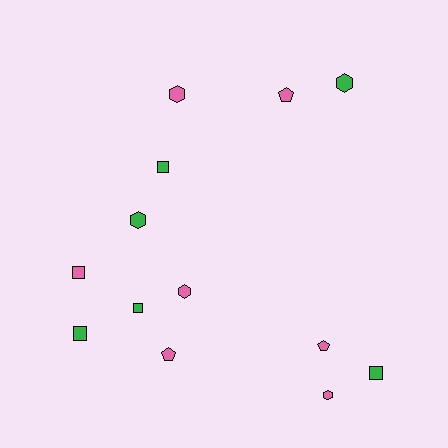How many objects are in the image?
There are 13 objects.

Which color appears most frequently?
Pink, with 7 objects.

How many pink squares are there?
There is 1 pink square.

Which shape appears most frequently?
Hexagon, with 5 objects.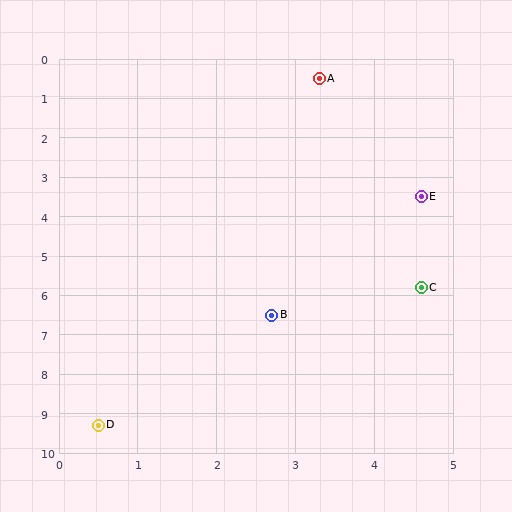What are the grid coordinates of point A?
Point A is at approximately (3.3, 0.5).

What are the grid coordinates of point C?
Point C is at approximately (4.6, 5.8).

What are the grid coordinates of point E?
Point E is at approximately (4.6, 3.5).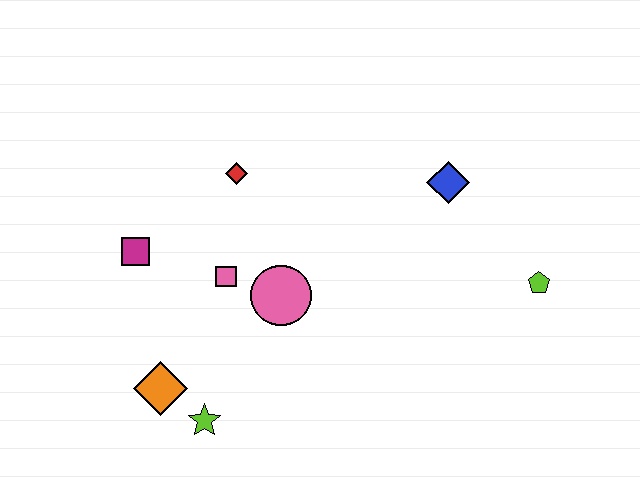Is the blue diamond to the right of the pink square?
Yes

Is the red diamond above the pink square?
Yes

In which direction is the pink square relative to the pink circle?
The pink square is to the left of the pink circle.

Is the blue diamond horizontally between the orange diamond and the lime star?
No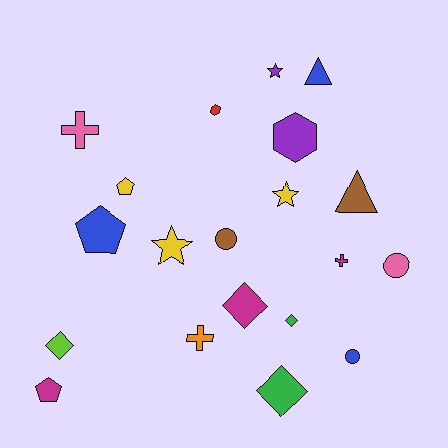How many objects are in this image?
There are 20 objects.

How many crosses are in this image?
There are 3 crosses.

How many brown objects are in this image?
There are 2 brown objects.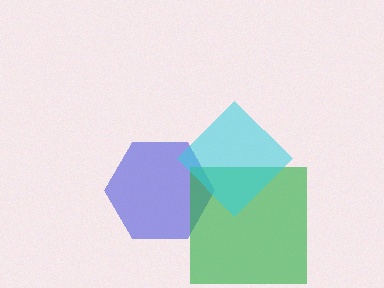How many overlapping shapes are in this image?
There are 3 overlapping shapes in the image.